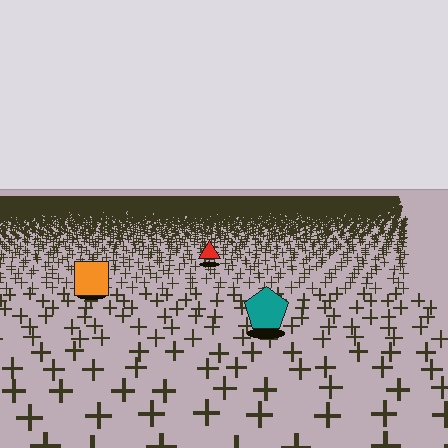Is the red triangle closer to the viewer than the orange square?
No. The orange square is closer — you can tell from the texture gradient: the ground texture is coarser near it.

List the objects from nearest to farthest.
From nearest to farthest: the teal pentagon, the orange square, the red triangle.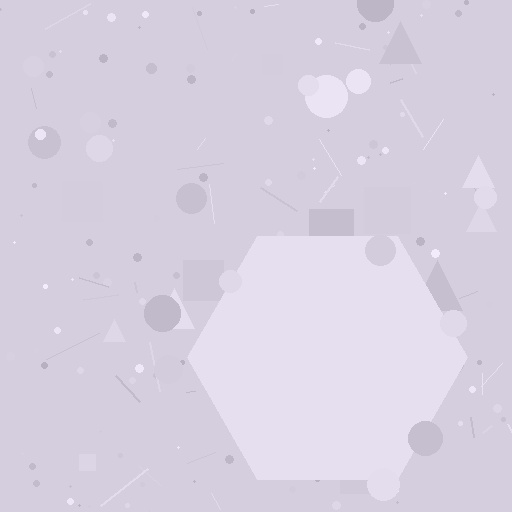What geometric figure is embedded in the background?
A hexagon is embedded in the background.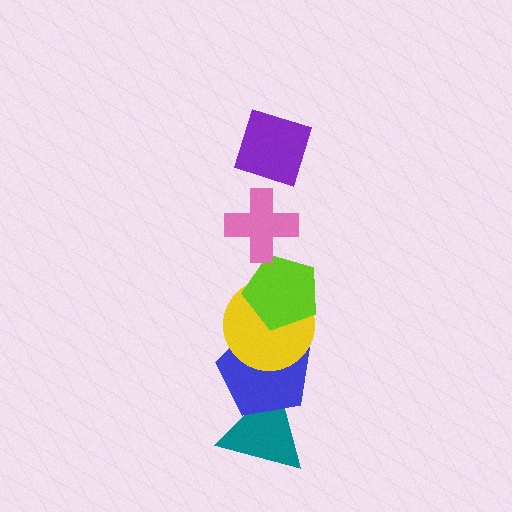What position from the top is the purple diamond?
The purple diamond is 1st from the top.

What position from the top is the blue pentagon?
The blue pentagon is 5th from the top.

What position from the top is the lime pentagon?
The lime pentagon is 3rd from the top.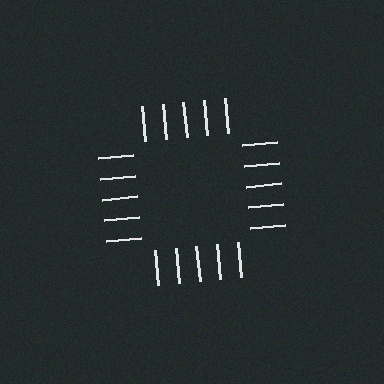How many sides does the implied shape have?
4 sides — the line-ends trace a square.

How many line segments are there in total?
20 — 5 along each of the 4 edges.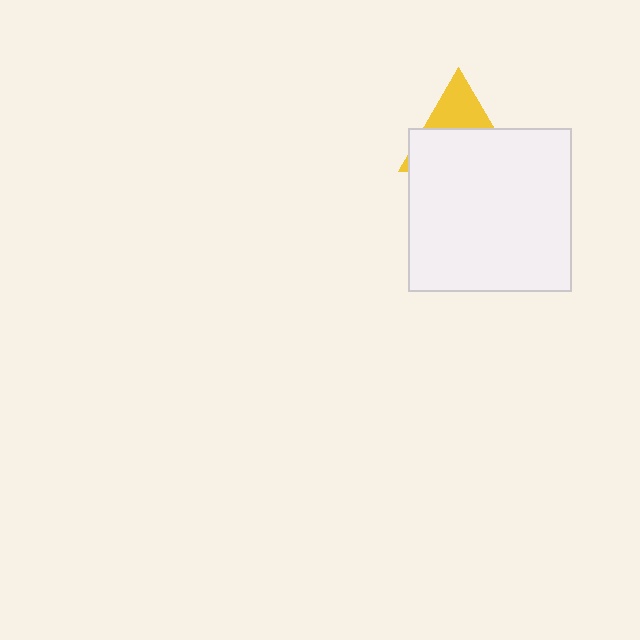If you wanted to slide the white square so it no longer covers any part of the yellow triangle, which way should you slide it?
Slide it down — that is the most direct way to separate the two shapes.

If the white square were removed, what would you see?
You would see the complete yellow triangle.